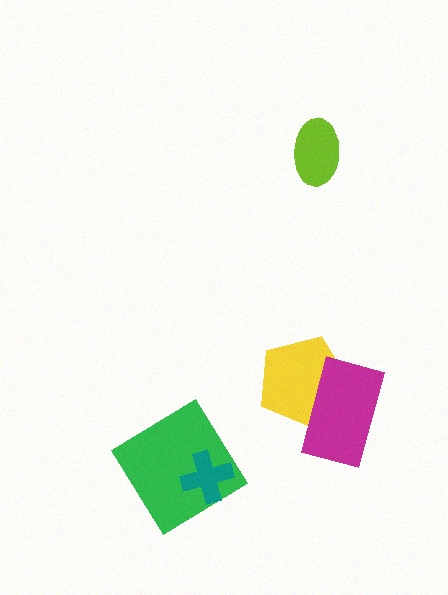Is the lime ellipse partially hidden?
No, no other shape covers it.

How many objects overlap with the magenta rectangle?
1 object overlaps with the magenta rectangle.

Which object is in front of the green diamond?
The teal cross is in front of the green diamond.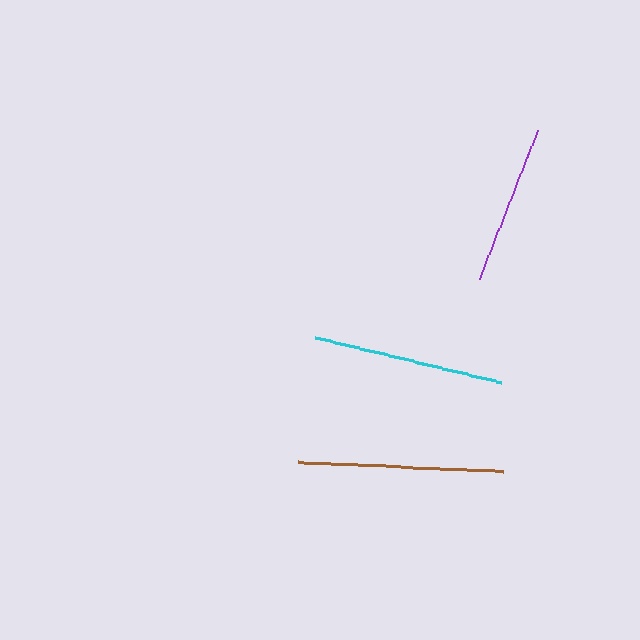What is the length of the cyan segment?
The cyan segment is approximately 191 pixels long.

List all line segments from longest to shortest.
From longest to shortest: brown, cyan, purple.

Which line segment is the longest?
The brown line is the longest at approximately 206 pixels.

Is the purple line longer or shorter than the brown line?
The brown line is longer than the purple line.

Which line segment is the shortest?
The purple line is the shortest at approximately 160 pixels.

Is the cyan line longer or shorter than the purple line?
The cyan line is longer than the purple line.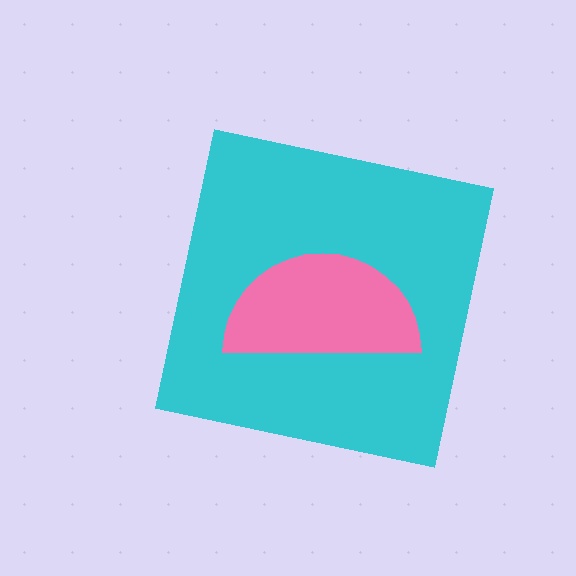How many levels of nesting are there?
2.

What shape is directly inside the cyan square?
The pink semicircle.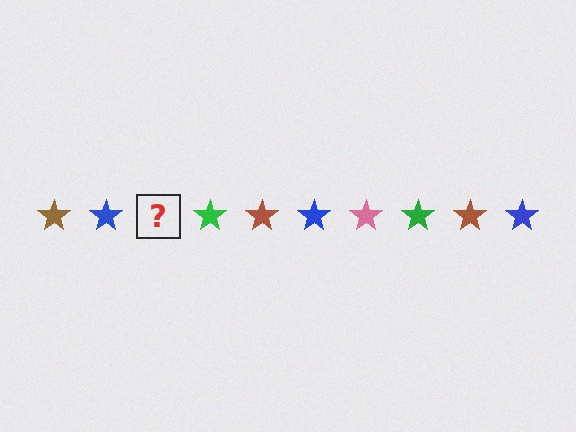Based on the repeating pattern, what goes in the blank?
The blank should be a pink star.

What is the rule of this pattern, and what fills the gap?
The rule is that the pattern cycles through brown, blue, pink, green stars. The gap should be filled with a pink star.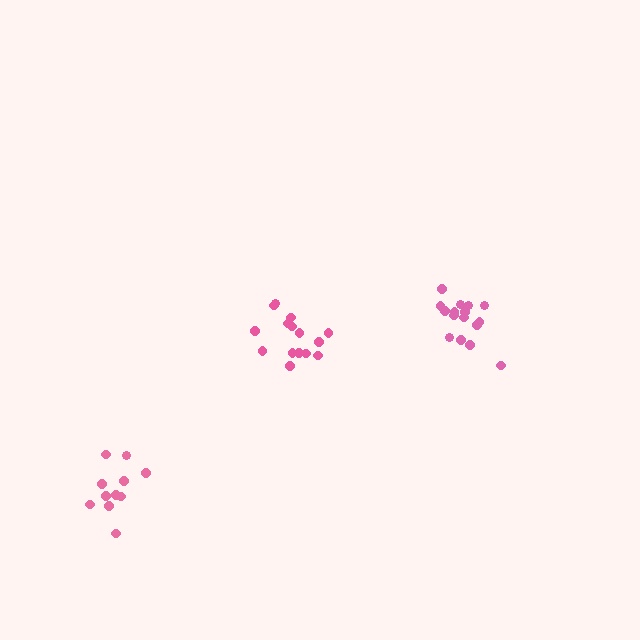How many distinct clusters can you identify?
There are 3 distinct clusters.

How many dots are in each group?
Group 1: 16 dots, Group 2: 15 dots, Group 3: 11 dots (42 total).